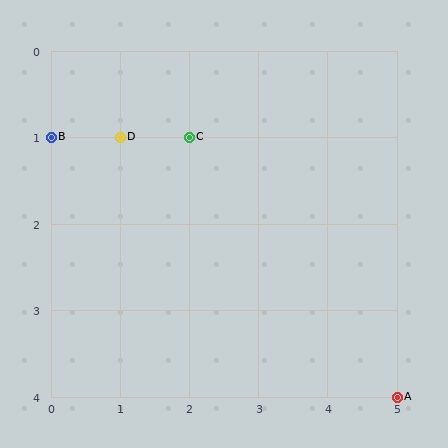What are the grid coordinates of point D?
Point D is at grid coordinates (1, 1).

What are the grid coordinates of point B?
Point B is at grid coordinates (0, 1).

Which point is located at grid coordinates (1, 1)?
Point D is at (1, 1).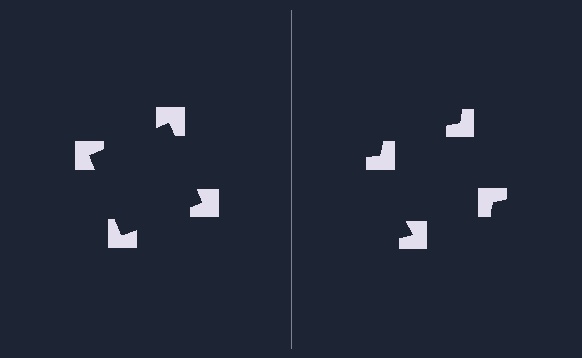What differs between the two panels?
The notched squares are positioned identically on both sides; only the wedge orientations differ. On the left they align to a square; on the right they are misaligned.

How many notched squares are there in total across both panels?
8 — 4 on each side.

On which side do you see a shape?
An illusory square appears on the left side. On the right side the wedge cuts are rotated, so no coherent shape forms.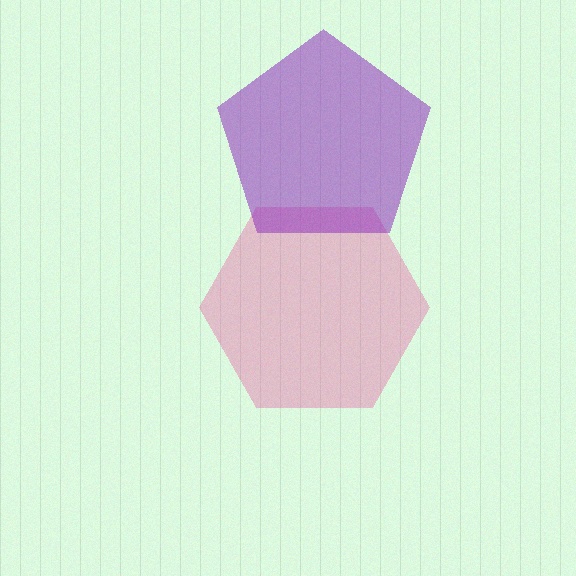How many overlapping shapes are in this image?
There are 2 overlapping shapes in the image.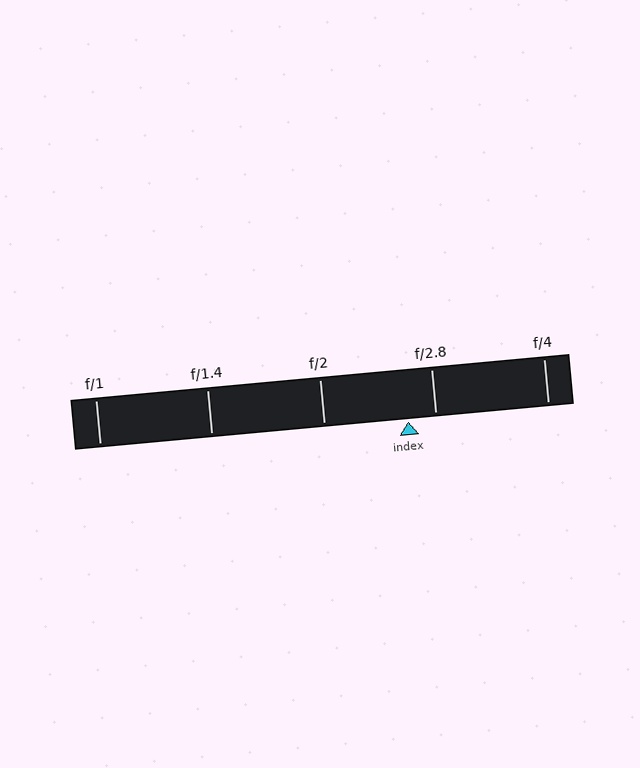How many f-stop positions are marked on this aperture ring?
There are 5 f-stop positions marked.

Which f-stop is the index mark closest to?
The index mark is closest to f/2.8.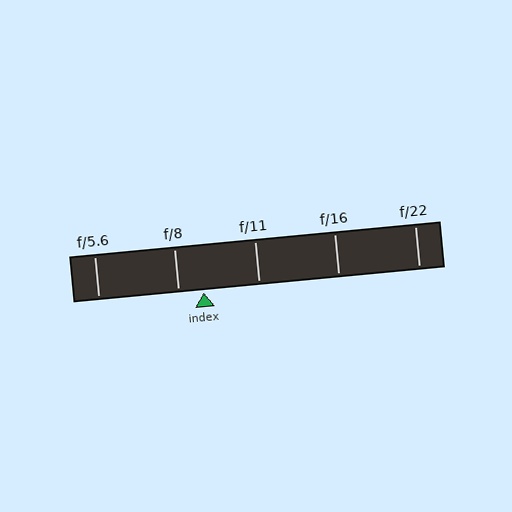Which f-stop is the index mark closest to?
The index mark is closest to f/8.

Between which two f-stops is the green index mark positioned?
The index mark is between f/8 and f/11.